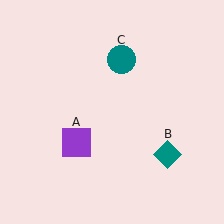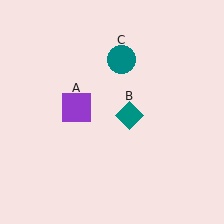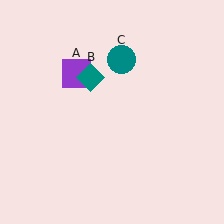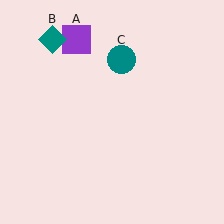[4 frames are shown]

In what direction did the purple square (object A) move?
The purple square (object A) moved up.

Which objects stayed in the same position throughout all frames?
Teal circle (object C) remained stationary.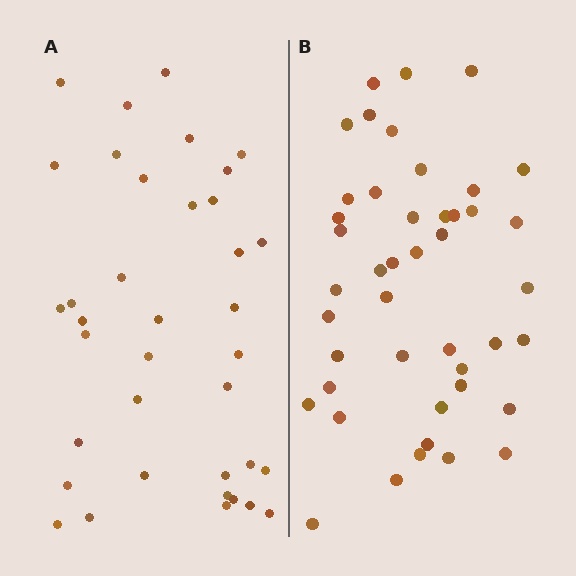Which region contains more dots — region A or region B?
Region B (the right region) has more dots.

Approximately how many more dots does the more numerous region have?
Region B has roughly 8 or so more dots than region A.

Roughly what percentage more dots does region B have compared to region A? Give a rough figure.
About 20% more.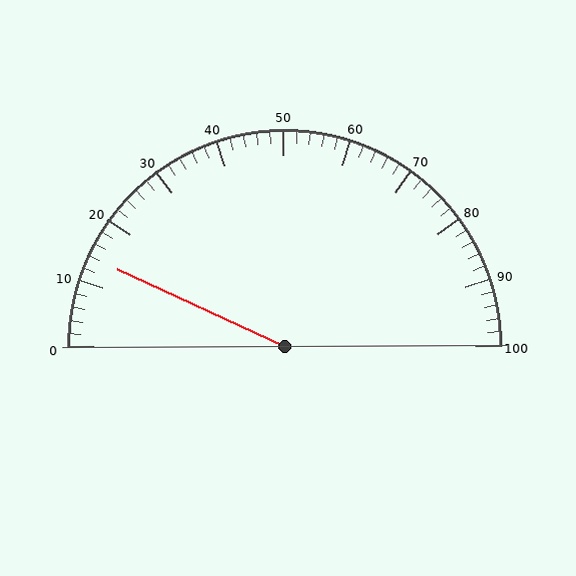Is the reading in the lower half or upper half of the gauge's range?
The reading is in the lower half of the range (0 to 100).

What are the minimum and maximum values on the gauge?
The gauge ranges from 0 to 100.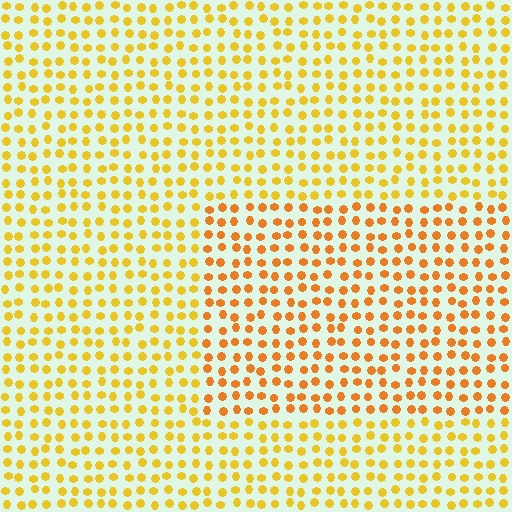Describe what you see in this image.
The image is filled with small yellow elements in a uniform arrangement. A rectangle-shaped region is visible where the elements are tinted to a slightly different hue, forming a subtle color boundary.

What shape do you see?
I see a rectangle.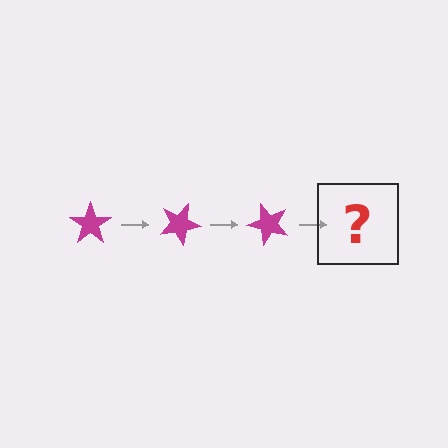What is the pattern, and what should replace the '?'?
The pattern is that the star rotates 25 degrees each step. The '?' should be a magenta star rotated 75 degrees.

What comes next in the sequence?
The next element should be a magenta star rotated 75 degrees.